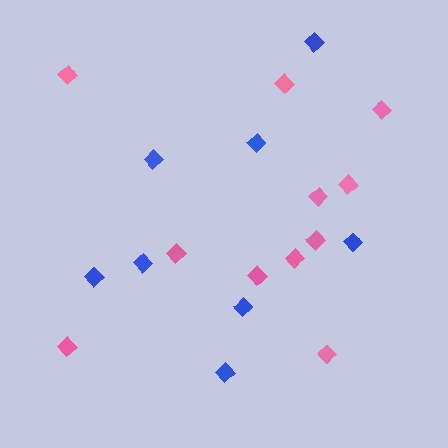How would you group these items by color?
There are 2 groups: one group of blue diamonds (8) and one group of pink diamonds (11).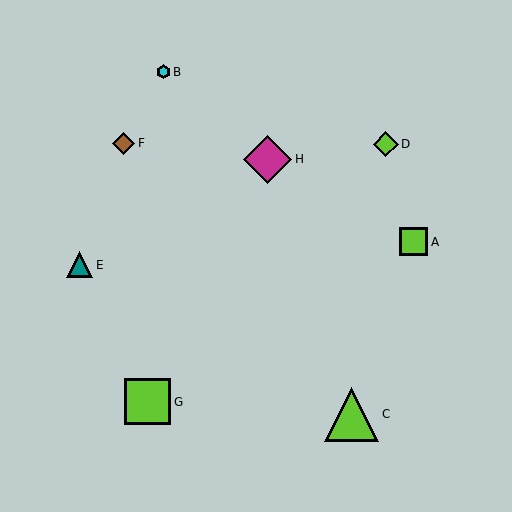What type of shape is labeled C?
Shape C is a lime triangle.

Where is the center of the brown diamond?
The center of the brown diamond is at (124, 143).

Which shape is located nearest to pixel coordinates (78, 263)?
The teal triangle (labeled E) at (80, 265) is nearest to that location.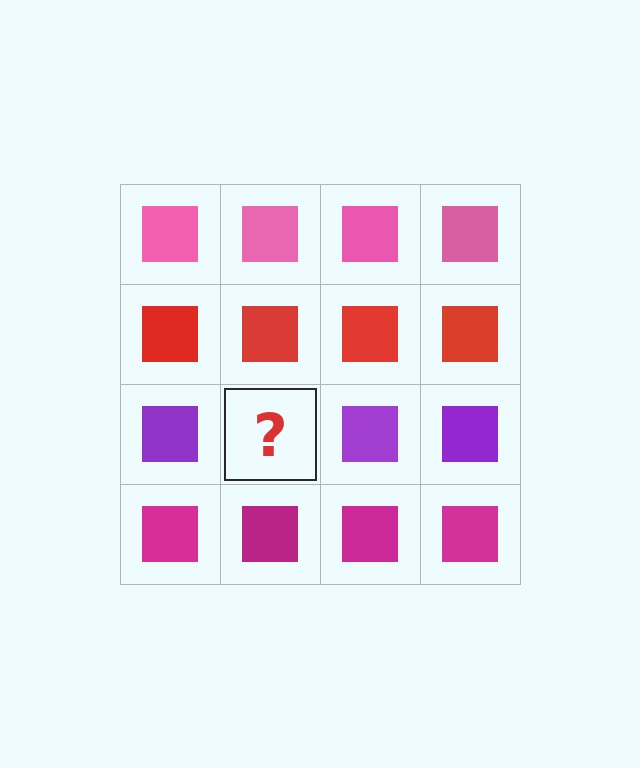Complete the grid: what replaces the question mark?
The question mark should be replaced with a purple square.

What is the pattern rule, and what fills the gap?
The rule is that each row has a consistent color. The gap should be filled with a purple square.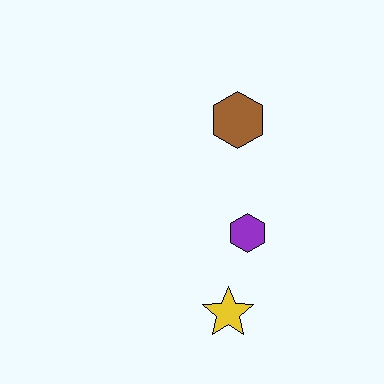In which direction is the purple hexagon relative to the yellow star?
The purple hexagon is above the yellow star.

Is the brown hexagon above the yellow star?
Yes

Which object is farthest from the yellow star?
The brown hexagon is farthest from the yellow star.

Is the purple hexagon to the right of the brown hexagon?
Yes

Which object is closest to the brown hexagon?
The purple hexagon is closest to the brown hexagon.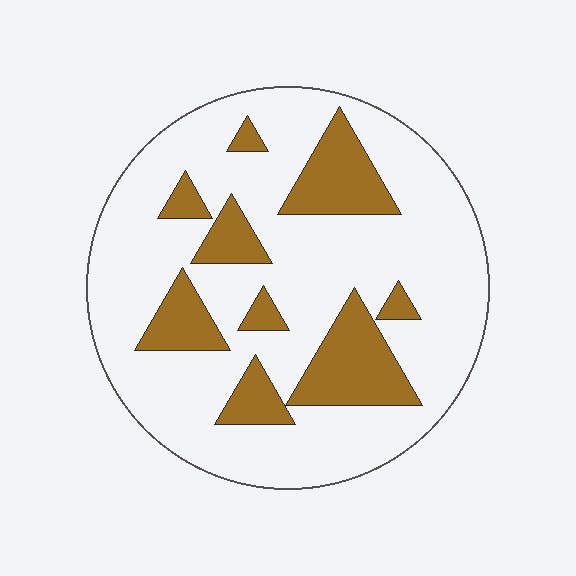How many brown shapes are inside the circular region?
9.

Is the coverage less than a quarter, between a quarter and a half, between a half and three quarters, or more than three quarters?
Less than a quarter.